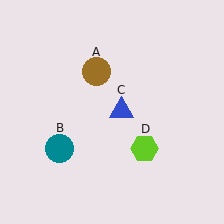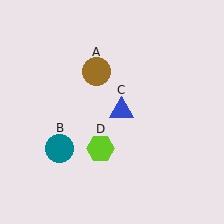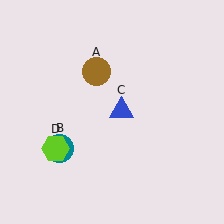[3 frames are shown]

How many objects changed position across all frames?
1 object changed position: lime hexagon (object D).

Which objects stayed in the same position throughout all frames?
Brown circle (object A) and teal circle (object B) and blue triangle (object C) remained stationary.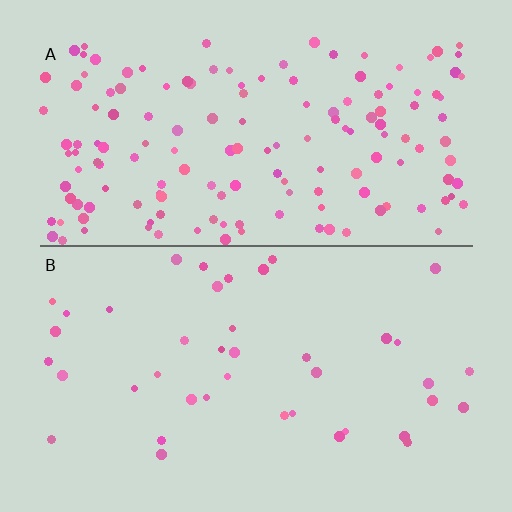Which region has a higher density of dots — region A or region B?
A (the top).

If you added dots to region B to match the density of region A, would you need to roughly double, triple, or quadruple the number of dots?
Approximately quadruple.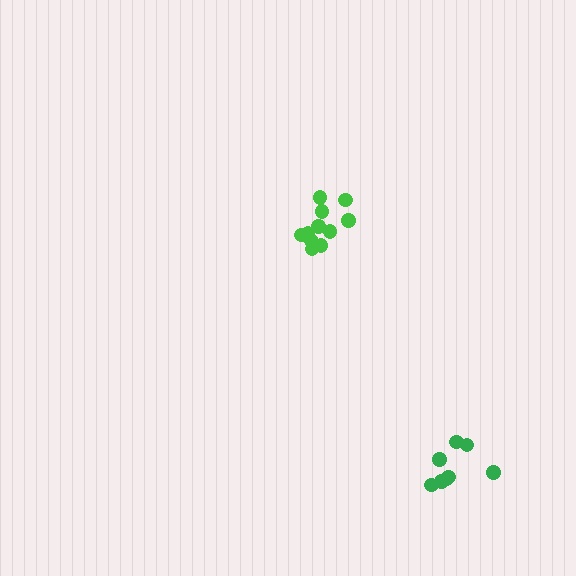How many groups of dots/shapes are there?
There are 2 groups.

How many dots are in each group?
Group 1: 11 dots, Group 2: 8 dots (19 total).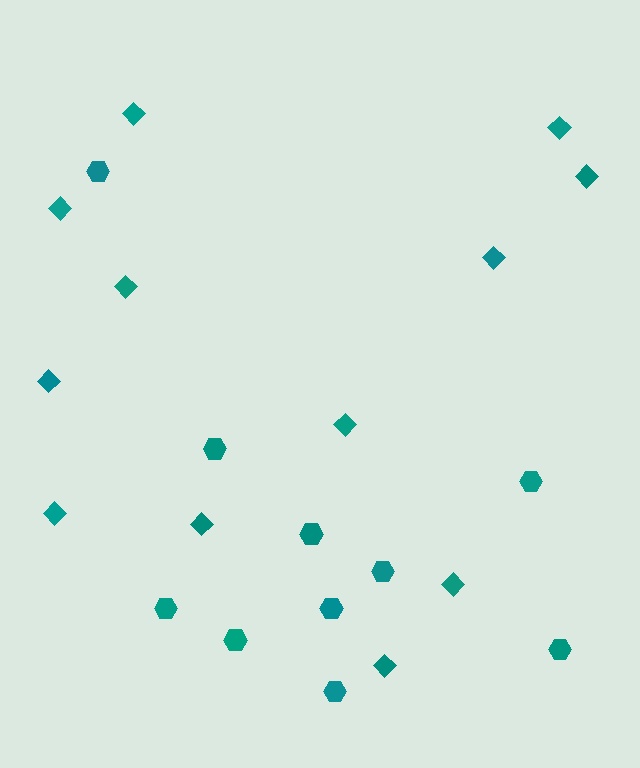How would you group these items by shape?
There are 2 groups: one group of hexagons (10) and one group of diamonds (12).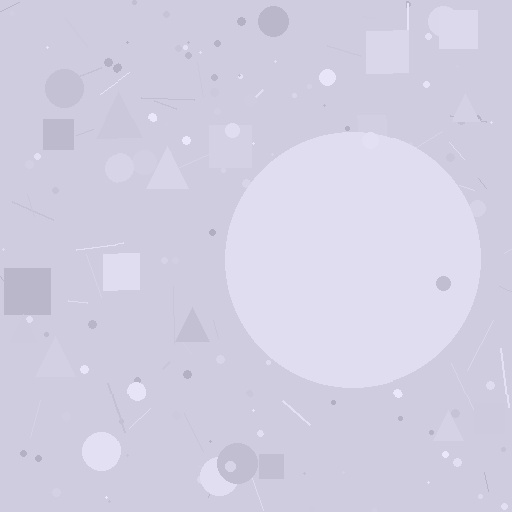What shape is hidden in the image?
A circle is hidden in the image.